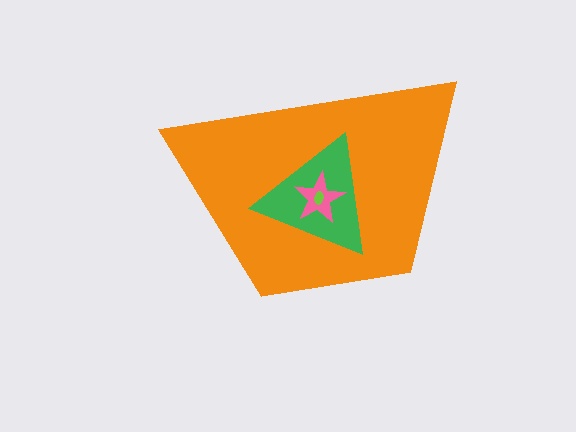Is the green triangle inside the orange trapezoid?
Yes.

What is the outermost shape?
The orange trapezoid.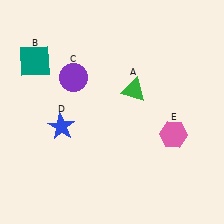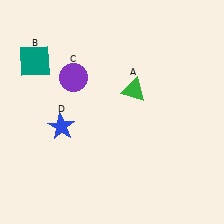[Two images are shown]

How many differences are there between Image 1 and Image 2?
There is 1 difference between the two images.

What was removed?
The pink hexagon (E) was removed in Image 2.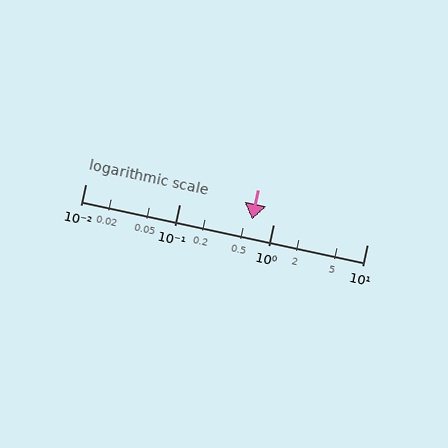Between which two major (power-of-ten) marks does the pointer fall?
The pointer is between 0.1 and 1.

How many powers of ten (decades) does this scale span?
The scale spans 3 decades, from 0.01 to 10.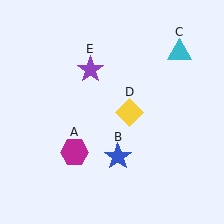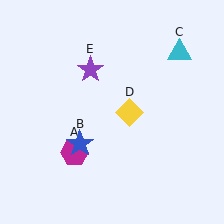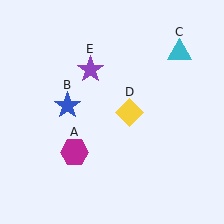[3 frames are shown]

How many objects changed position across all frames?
1 object changed position: blue star (object B).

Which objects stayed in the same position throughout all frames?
Magenta hexagon (object A) and cyan triangle (object C) and yellow diamond (object D) and purple star (object E) remained stationary.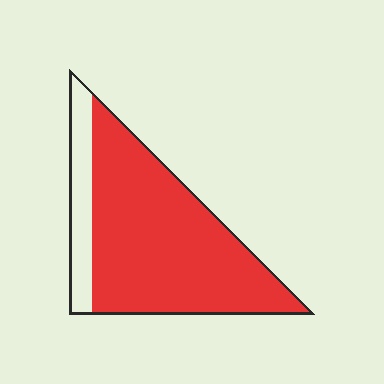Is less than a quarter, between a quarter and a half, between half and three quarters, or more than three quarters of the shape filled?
More than three quarters.